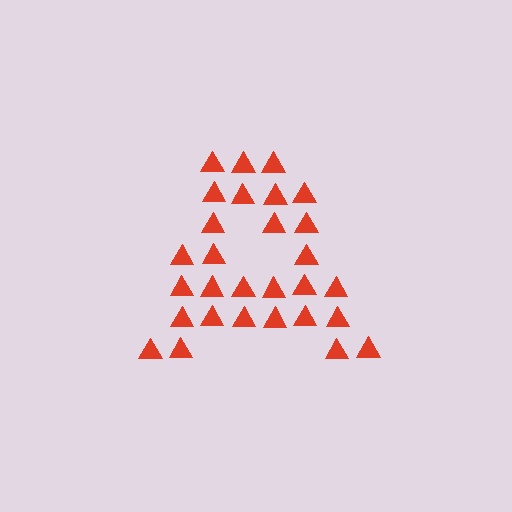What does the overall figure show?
The overall figure shows the letter A.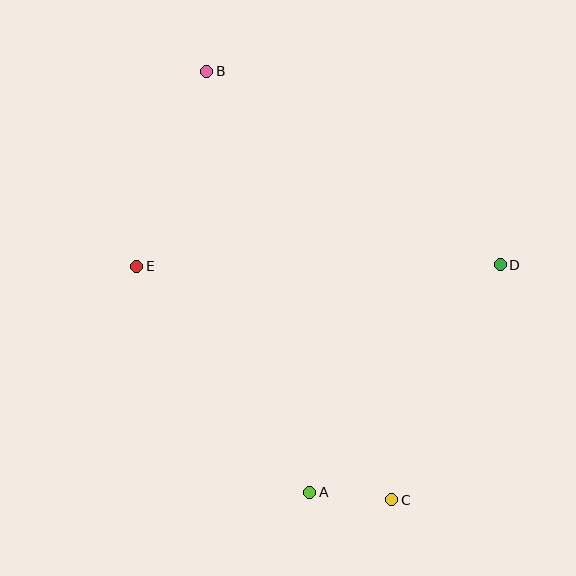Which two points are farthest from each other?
Points B and C are farthest from each other.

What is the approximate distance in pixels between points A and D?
The distance between A and D is approximately 297 pixels.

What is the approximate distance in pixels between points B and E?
The distance between B and E is approximately 207 pixels.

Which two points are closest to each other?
Points A and C are closest to each other.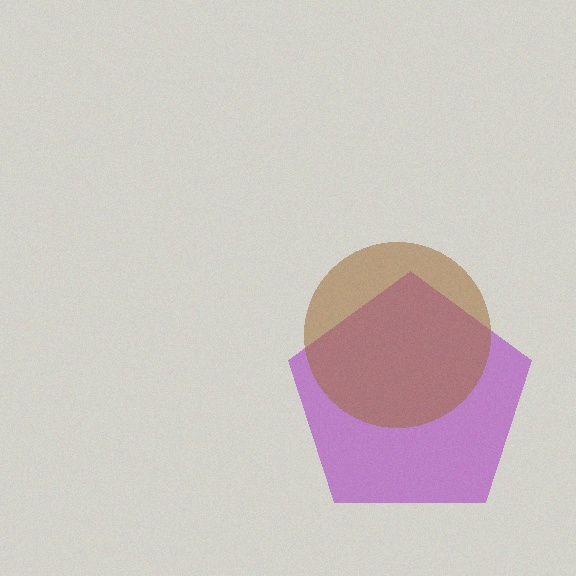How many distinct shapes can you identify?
There are 2 distinct shapes: a purple pentagon, a brown circle.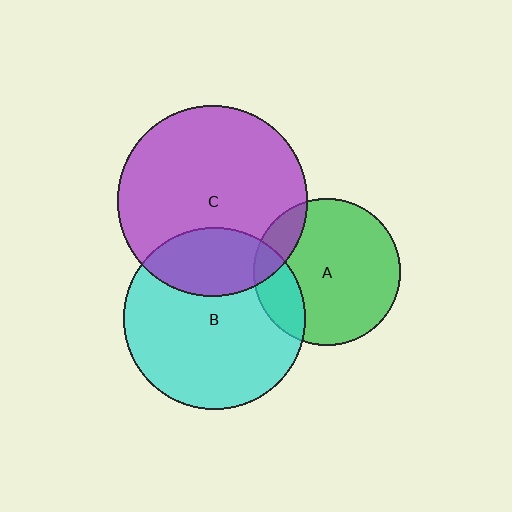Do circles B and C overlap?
Yes.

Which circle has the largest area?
Circle C (purple).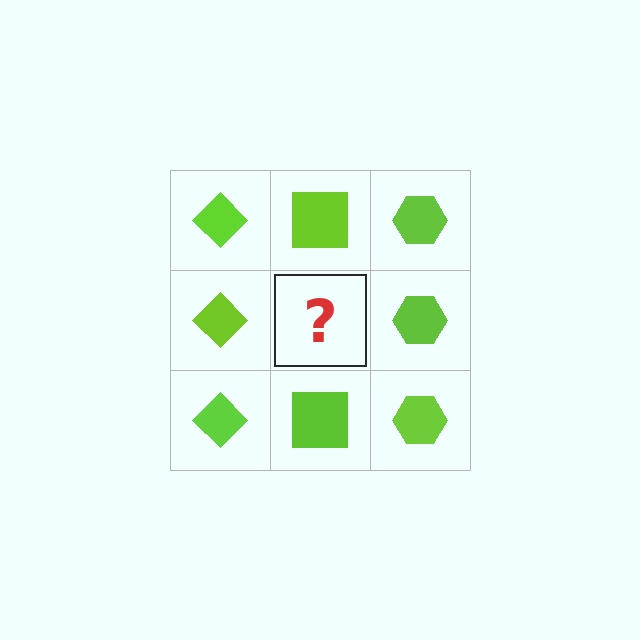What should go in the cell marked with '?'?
The missing cell should contain a lime square.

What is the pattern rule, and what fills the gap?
The rule is that each column has a consistent shape. The gap should be filled with a lime square.